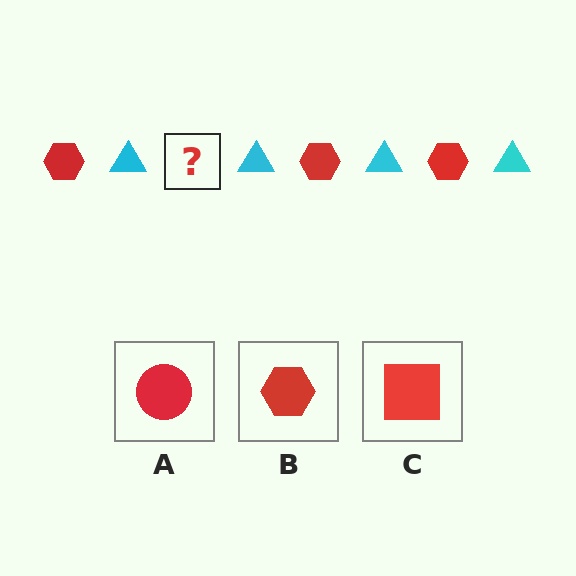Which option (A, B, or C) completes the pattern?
B.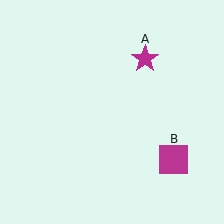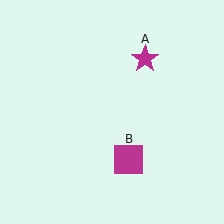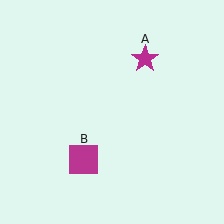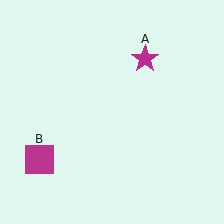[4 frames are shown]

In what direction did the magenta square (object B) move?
The magenta square (object B) moved left.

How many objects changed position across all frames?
1 object changed position: magenta square (object B).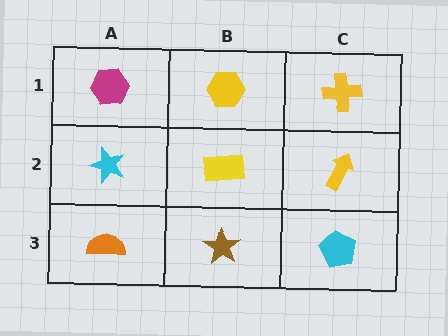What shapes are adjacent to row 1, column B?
A yellow rectangle (row 2, column B), a magenta hexagon (row 1, column A), a yellow cross (row 1, column C).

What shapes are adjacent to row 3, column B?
A yellow rectangle (row 2, column B), an orange semicircle (row 3, column A), a cyan pentagon (row 3, column C).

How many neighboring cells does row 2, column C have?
3.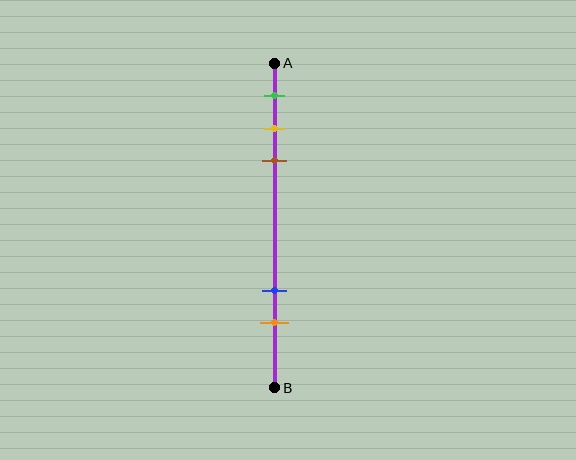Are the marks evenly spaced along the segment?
No, the marks are not evenly spaced.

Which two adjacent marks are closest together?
The yellow and brown marks are the closest adjacent pair.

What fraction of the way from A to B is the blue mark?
The blue mark is approximately 70% (0.7) of the way from A to B.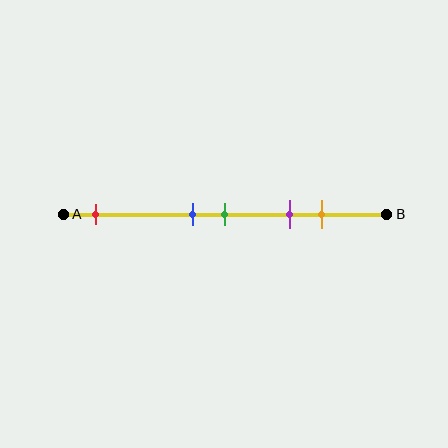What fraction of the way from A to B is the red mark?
The red mark is approximately 10% (0.1) of the way from A to B.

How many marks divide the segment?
There are 5 marks dividing the segment.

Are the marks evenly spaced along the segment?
No, the marks are not evenly spaced.